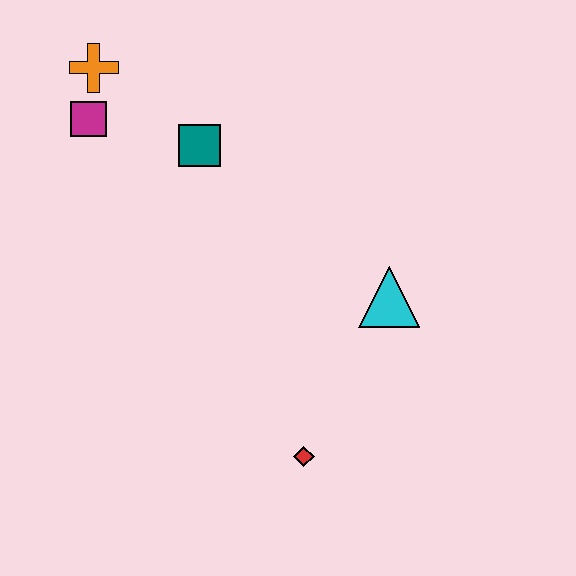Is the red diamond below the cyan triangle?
Yes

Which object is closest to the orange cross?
The magenta square is closest to the orange cross.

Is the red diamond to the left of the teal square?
No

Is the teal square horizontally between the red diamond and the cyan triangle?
No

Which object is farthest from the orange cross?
The red diamond is farthest from the orange cross.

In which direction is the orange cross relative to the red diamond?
The orange cross is above the red diamond.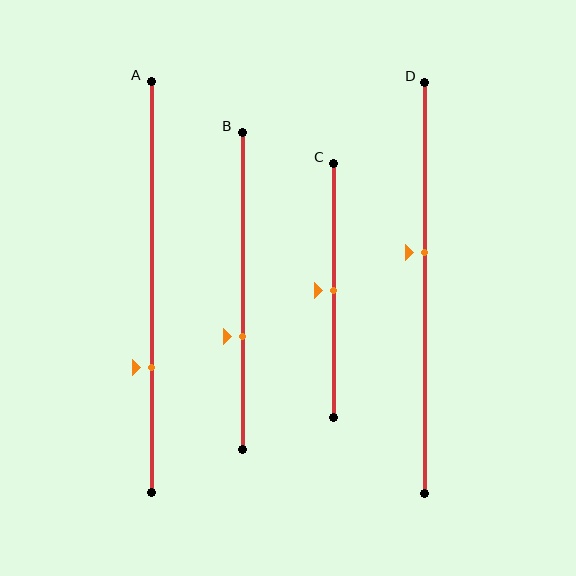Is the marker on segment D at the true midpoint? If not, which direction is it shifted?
No, the marker on segment D is shifted upward by about 9% of the segment length.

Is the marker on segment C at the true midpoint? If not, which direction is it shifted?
Yes, the marker on segment C is at the true midpoint.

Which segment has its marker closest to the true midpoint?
Segment C has its marker closest to the true midpoint.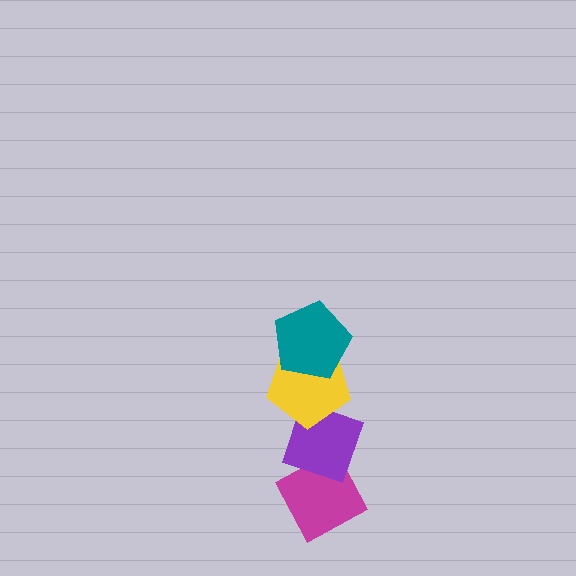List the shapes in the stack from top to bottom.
From top to bottom: the teal pentagon, the yellow pentagon, the purple diamond, the magenta diamond.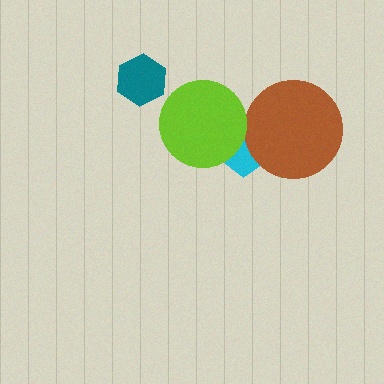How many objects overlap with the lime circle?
1 object overlaps with the lime circle.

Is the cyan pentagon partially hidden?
Yes, it is partially covered by another shape.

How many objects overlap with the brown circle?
1 object overlaps with the brown circle.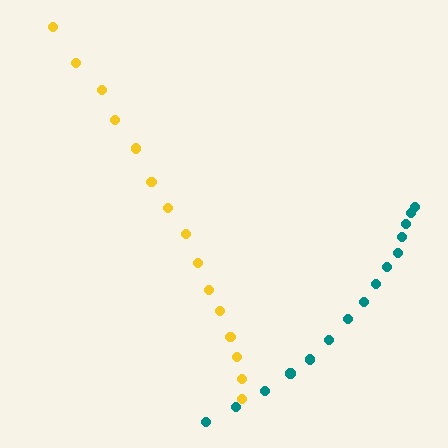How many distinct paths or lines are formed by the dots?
There are 2 distinct paths.